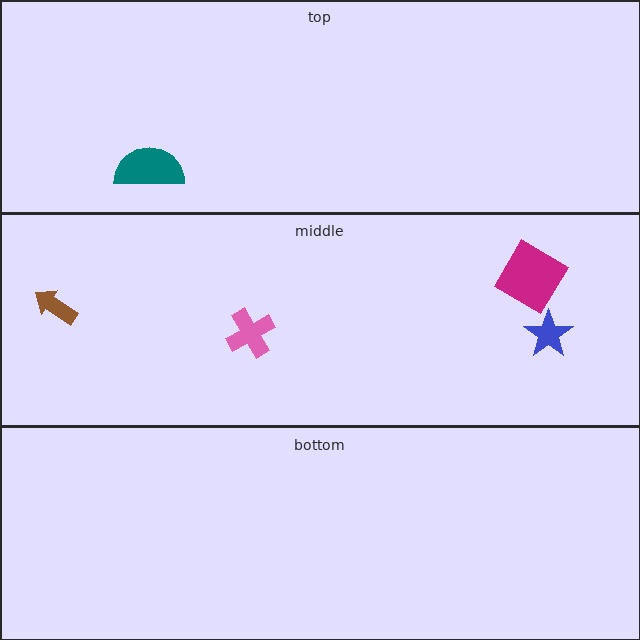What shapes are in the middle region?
The pink cross, the magenta diamond, the brown arrow, the blue star.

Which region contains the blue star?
The middle region.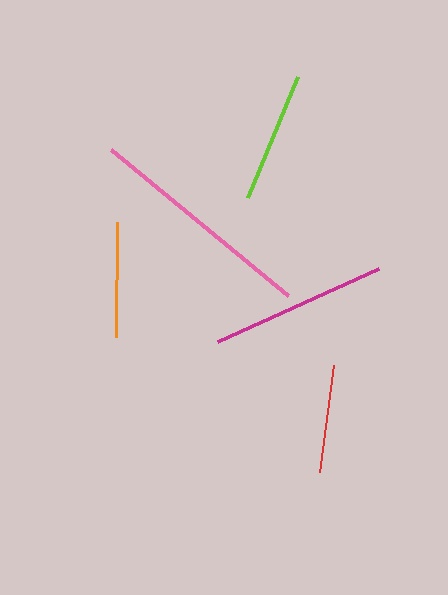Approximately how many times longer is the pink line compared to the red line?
The pink line is approximately 2.1 times the length of the red line.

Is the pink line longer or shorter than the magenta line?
The pink line is longer than the magenta line.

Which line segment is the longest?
The pink line is the longest at approximately 229 pixels.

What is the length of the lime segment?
The lime segment is approximately 130 pixels long.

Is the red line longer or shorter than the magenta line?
The magenta line is longer than the red line.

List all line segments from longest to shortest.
From longest to shortest: pink, magenta, lime, orange, red.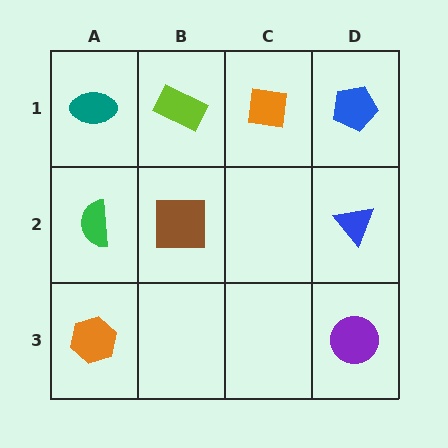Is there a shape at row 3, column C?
No, that cell is empty.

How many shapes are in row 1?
4 shapes.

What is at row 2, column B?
A brown square.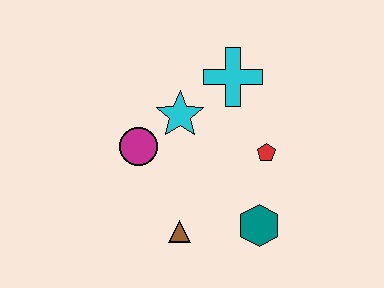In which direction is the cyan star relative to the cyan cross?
The cyan star is to the left of the cyan cross.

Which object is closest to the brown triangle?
The teal hexagon is closest to the brown triangle.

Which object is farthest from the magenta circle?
The teal hexagon is farthest from the magenta circle.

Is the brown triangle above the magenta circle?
No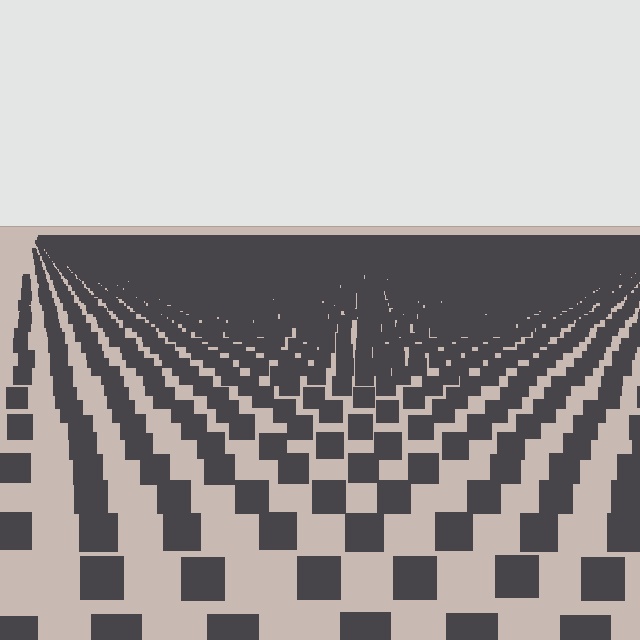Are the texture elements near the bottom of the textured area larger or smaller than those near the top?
Larger. Near the bottom, elements are closer to the viewer and appear at a bigger on-screen size.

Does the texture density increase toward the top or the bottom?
Density increases toward the top.